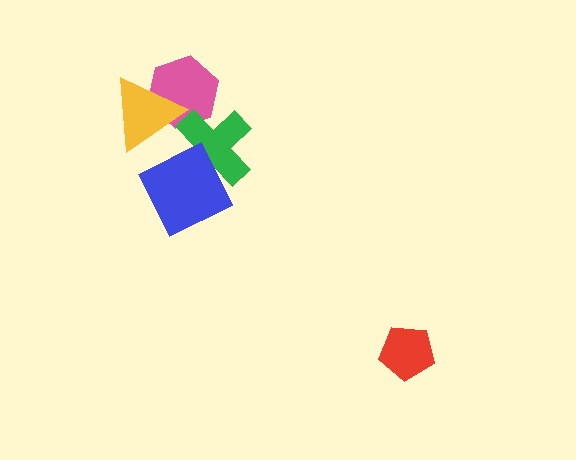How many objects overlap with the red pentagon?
0 objects overlap with the red pentagon.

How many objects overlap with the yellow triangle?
2 objects overlap with the yellow triangle.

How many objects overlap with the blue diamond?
1 object overlaps with the blue diamond.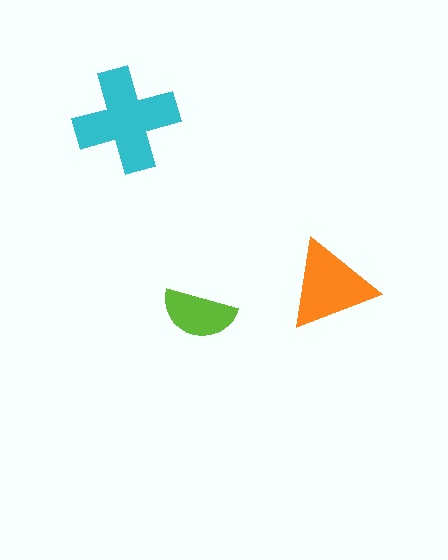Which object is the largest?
The cyan cross.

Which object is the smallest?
The lime semicircle.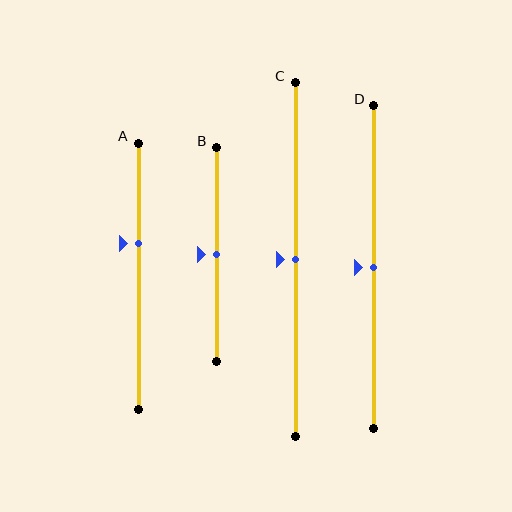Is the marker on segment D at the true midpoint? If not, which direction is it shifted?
Yes, the marker on segment D is at the true midpoint.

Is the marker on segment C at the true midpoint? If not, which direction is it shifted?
Yes, the marker on segment C is at the true midpoint.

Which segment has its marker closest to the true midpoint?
Segment B has its marker closest to the true midpoint.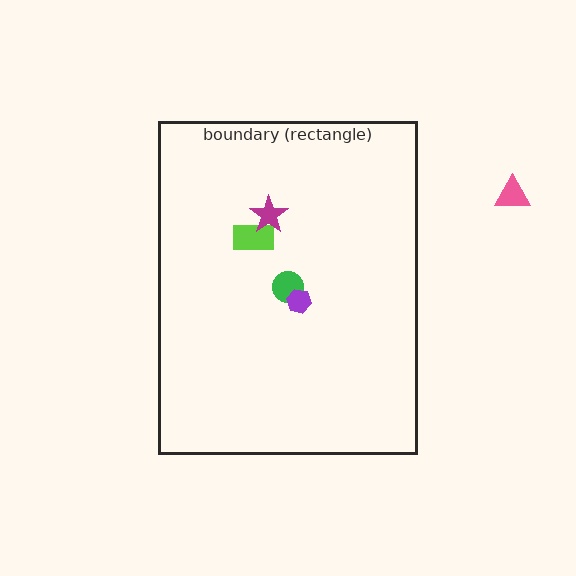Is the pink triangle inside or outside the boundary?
Outside.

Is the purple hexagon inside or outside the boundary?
Inside.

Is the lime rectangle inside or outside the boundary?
Inside.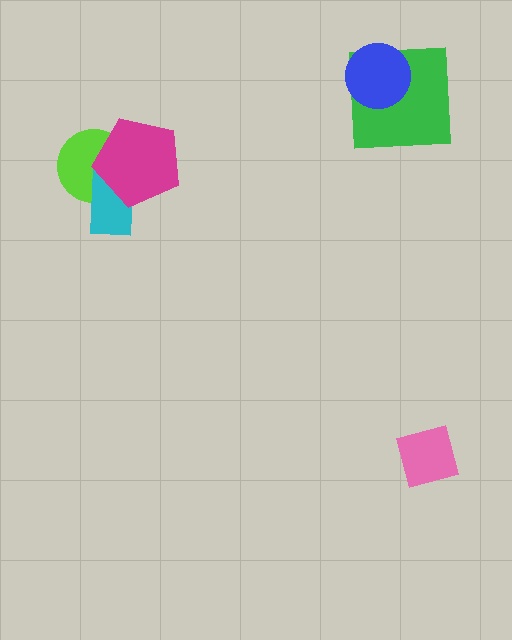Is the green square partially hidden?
Yes, it is partially covered by another shape.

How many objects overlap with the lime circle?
2 objects overlap with the lime circle.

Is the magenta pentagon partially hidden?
No, no other shape covers it.